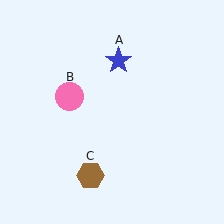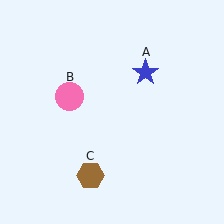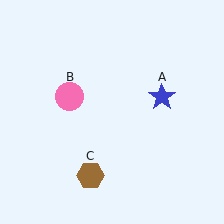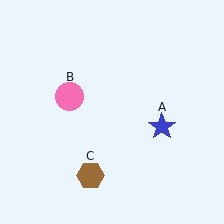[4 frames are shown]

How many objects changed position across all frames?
1 object changed position: blue star (object A).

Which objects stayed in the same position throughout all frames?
Pink circle (object B) and brown hexagon (object C) remained stationary.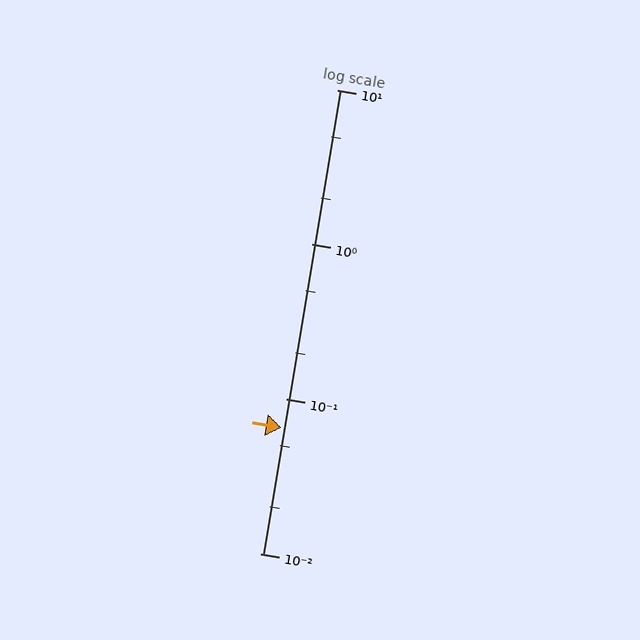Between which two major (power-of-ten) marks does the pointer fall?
The pointer is between 0.01 and 0.1.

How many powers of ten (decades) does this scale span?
The scale spans 3 decades, from 0.01 to 10.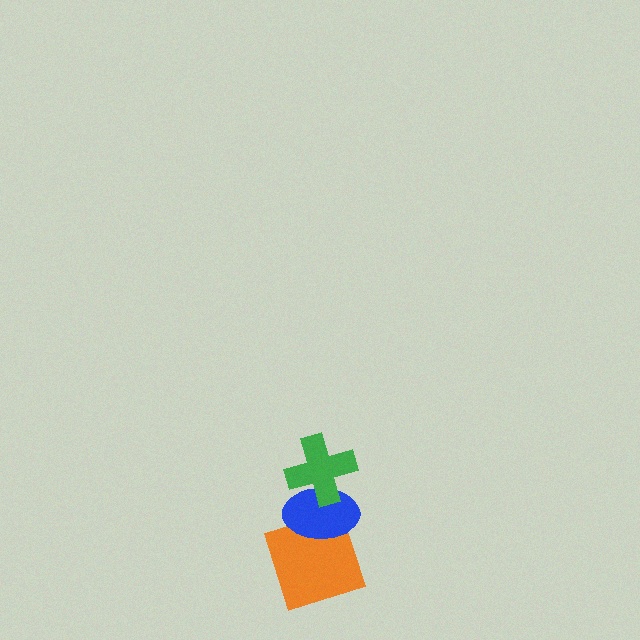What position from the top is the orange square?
The orange square is 3rd from the top.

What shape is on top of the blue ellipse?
The green cross is on top of the blue ellipse.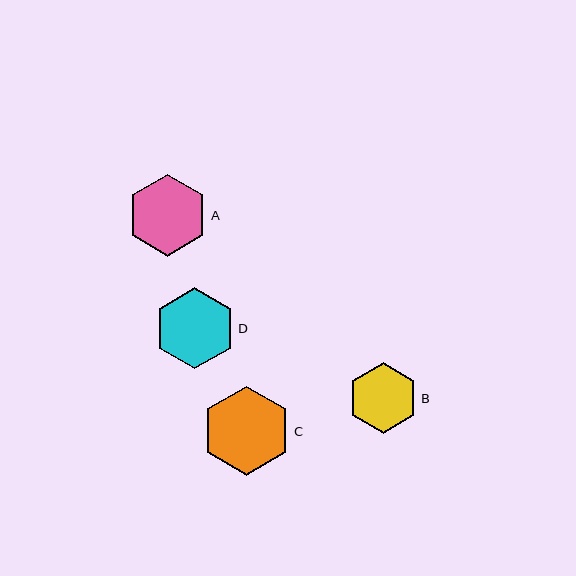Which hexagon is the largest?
Hexagon C is the largest with a size of approximately 89 pixels.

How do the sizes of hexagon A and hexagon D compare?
Hexagon A and hexagon D are approximately the same size.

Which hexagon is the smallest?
Hexagon B is the smallest with a size of approximately 71 pixels.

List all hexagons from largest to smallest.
From largest to smallest: C, A, D, B.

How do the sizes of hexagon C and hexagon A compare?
Hexagon C and hexagon A are approximately the same size.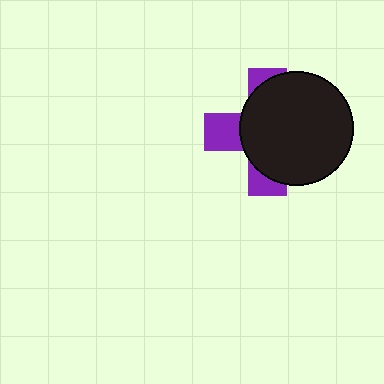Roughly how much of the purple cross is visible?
A small part of it is visible (roughly 32%).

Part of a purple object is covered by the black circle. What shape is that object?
It is a cross.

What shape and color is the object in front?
The object in front is a black circle.